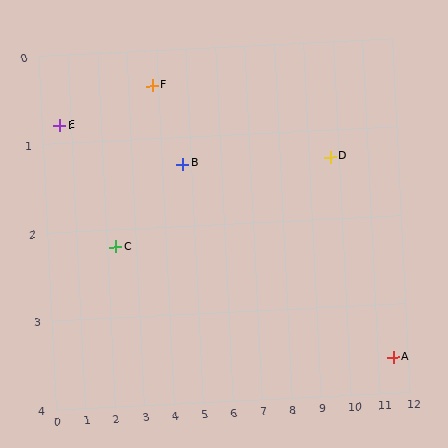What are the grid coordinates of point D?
Point D is at approximately (9.7, 1.3).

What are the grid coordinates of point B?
Point B is at approximately (4.7, 1.3).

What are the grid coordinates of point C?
Point C is at approximately (2.3, 2.2).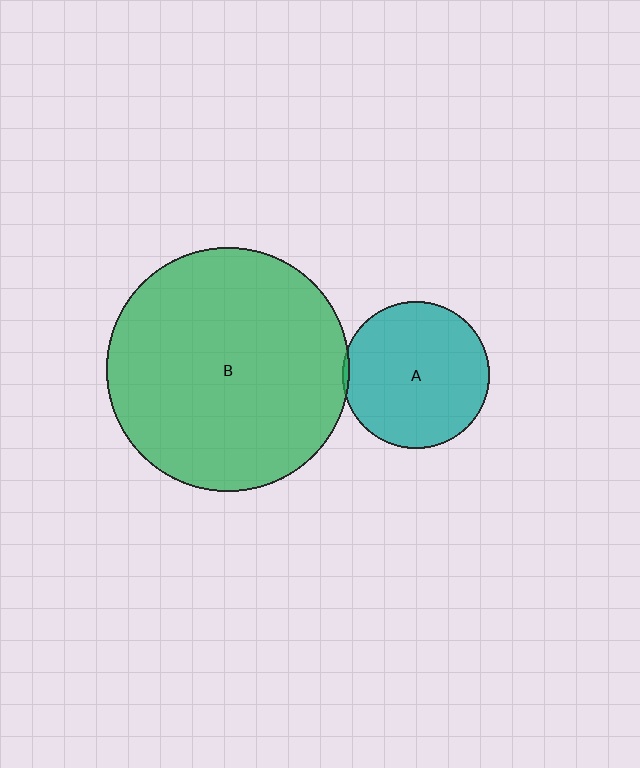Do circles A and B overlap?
Yes.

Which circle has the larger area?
Circle B (green).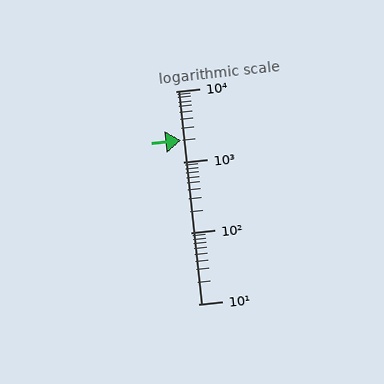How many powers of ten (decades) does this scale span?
The scale spans 3 decades, from 10 to 10000.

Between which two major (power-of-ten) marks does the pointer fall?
The pointer is between 1000 and 10000.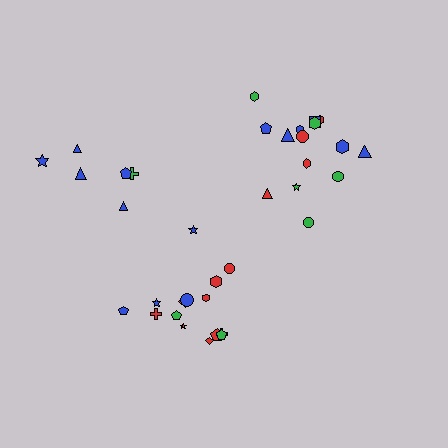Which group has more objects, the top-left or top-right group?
The top-right group.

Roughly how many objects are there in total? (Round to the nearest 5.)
Roughly 35 objects in total.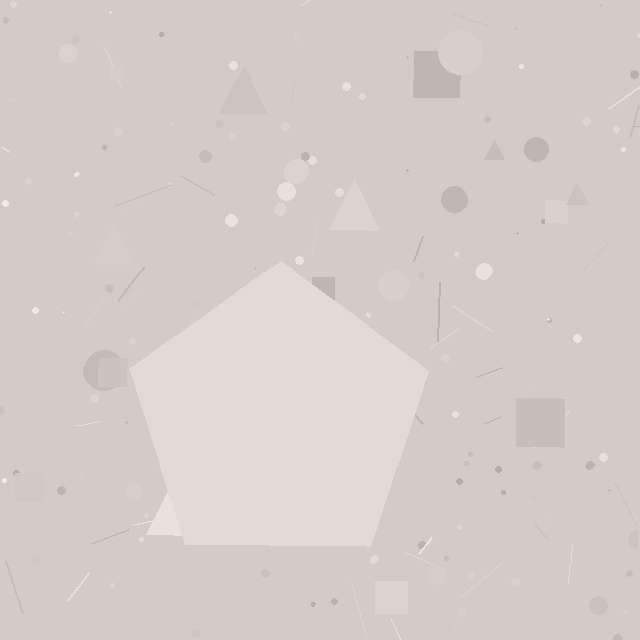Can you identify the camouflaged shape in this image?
The camouflaged shape is a pentagon.